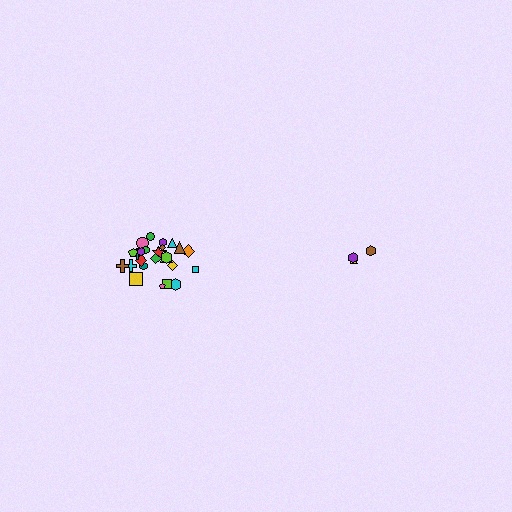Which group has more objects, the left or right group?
The left group.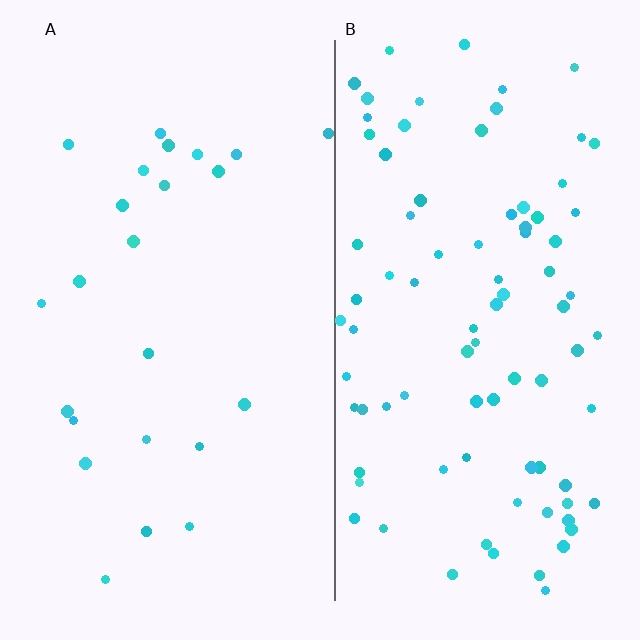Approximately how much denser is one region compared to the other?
Approximately 3.6× — region B over region A.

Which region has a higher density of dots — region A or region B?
B (the right).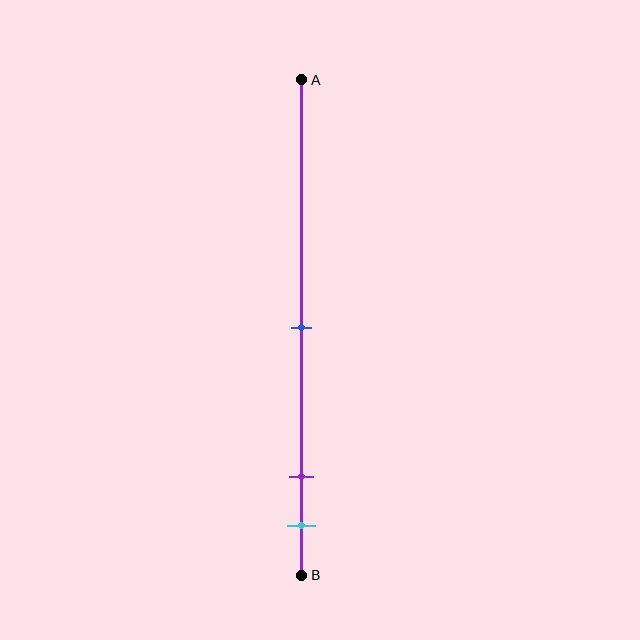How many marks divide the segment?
There are 3 marks dividing the segment.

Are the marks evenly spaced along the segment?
No, the marks are not evenly spaced.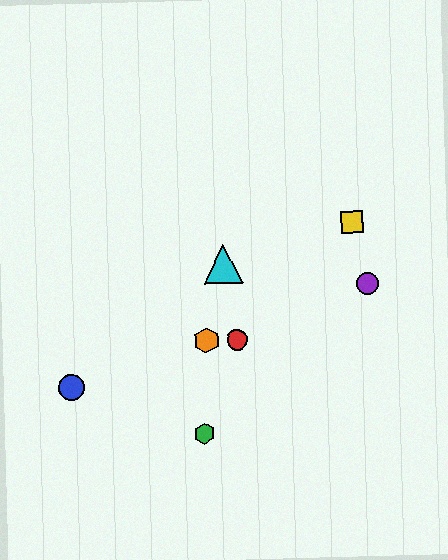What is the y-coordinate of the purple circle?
The purple circle is at y≈283.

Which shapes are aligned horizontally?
The red circle, the orange hexagon are aligned horizontally.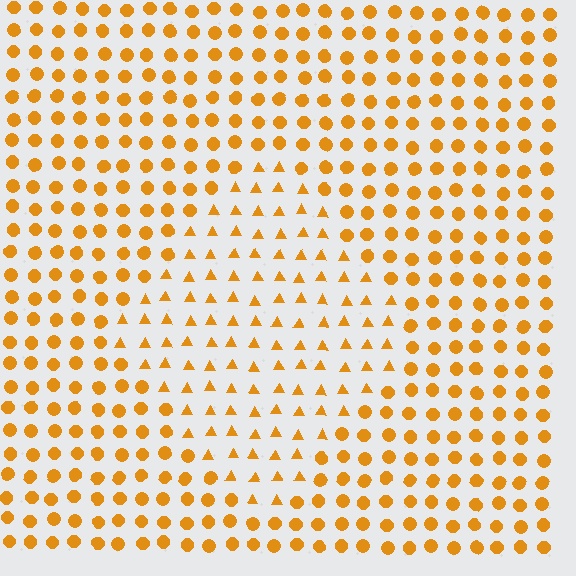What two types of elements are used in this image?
The image uses triangles inside the diamond region and circles outside it.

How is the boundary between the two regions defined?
The boundary is defined by a change in element shape: triangles inside vs. circles outside. All elements share the same color and spacing.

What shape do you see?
I see a diamond.